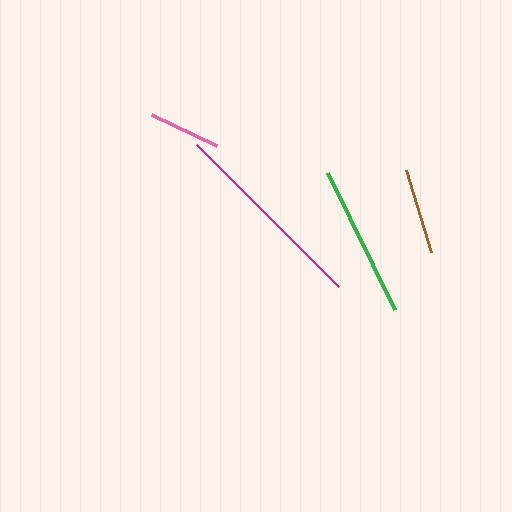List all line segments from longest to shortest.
From longest to shortest: magenta, green, brown, pink.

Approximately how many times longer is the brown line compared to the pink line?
The brown line is approximately 1.2 times the length of the pink line.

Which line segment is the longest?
The magenta line is the longest at approximately 201 pixels.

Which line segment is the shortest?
The pink line is the shortest at approximately 72 pixels.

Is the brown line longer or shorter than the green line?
The green line is longer than the brown line.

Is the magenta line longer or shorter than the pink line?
The magenta line is longer than the pink line.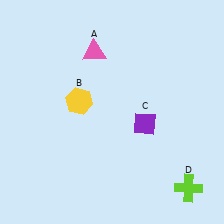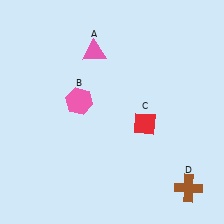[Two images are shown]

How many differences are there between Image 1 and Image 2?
There are 3 differences between the two images.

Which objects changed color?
B changed from yellow to pink. C changed from purple to red. D changed from lime to brown.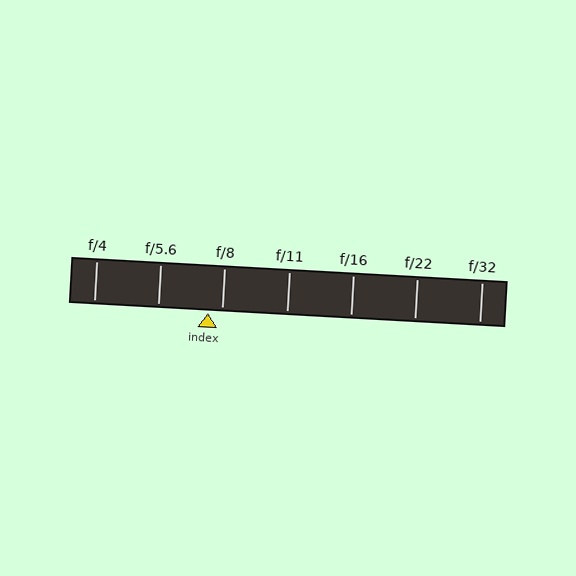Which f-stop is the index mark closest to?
The index mark is closest to f/8.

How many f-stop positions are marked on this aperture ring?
There are 7 f-stop positions marked.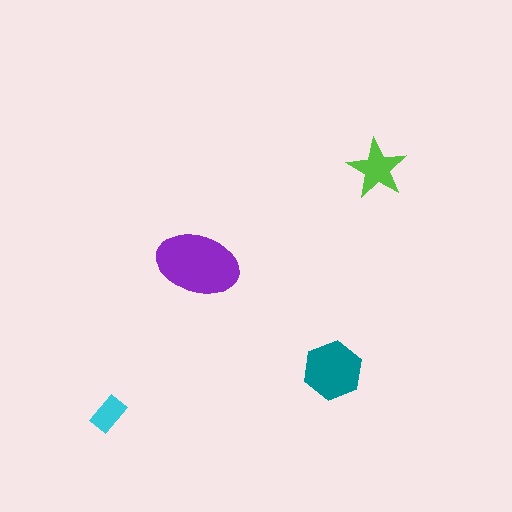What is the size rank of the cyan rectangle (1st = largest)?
4th.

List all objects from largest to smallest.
The purple ellipse, the teal hexagon, the lime star, the cyan rectangle.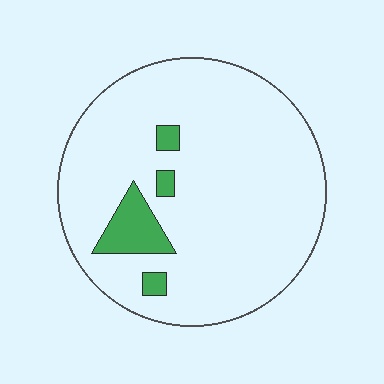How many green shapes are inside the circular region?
4.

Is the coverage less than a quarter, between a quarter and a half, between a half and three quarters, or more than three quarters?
Less than a quarter.